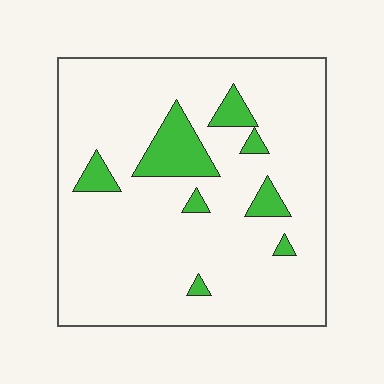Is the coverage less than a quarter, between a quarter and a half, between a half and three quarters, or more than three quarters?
Less than a quarter.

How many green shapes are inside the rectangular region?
8.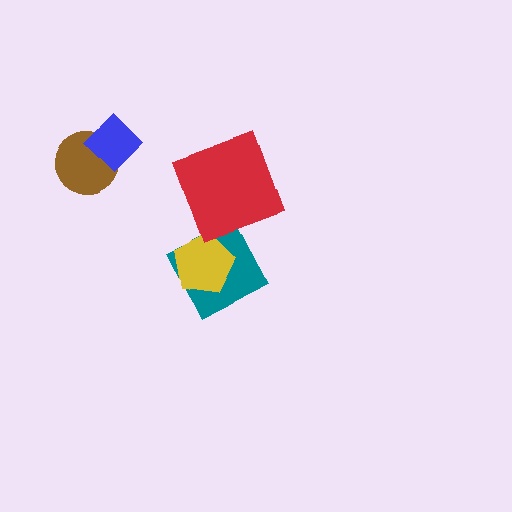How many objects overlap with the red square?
0 objects overlap with the red square.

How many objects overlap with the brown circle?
1 object overlaps with the brown circle.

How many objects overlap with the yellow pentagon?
1 object overlaps with the yellow pentagon.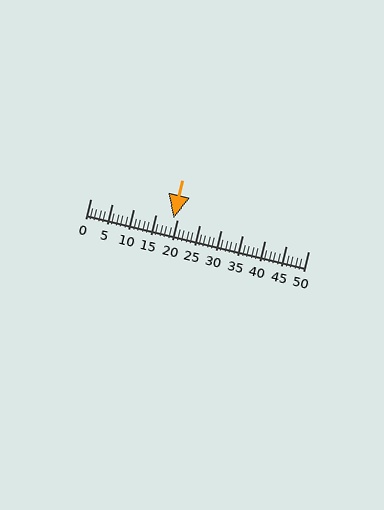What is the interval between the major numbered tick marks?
The major tick marks are spaced 5 units apart.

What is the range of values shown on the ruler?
The ruler shows values from 0 to 50.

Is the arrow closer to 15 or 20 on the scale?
The arrow is closer to 20.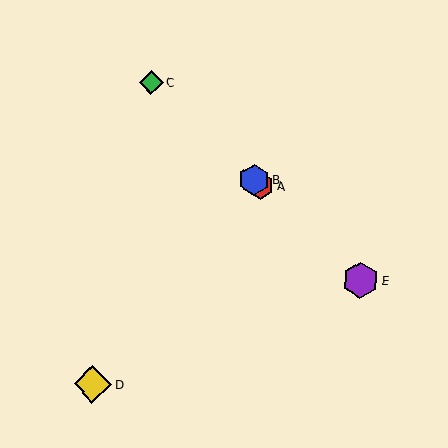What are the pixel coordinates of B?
Object B is at (254, 180).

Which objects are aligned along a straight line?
Objects A, B, C, E are aligned along a straight line.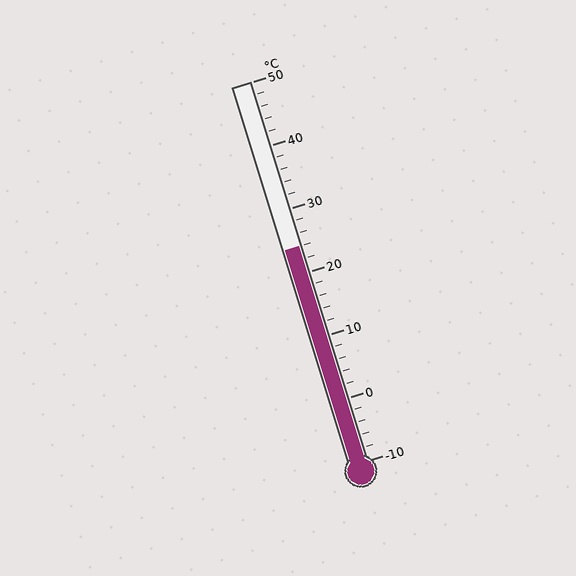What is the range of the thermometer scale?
The thermometer scale ranges from -10°C to 50°C.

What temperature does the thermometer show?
The thermometer shows approximately 24°C.